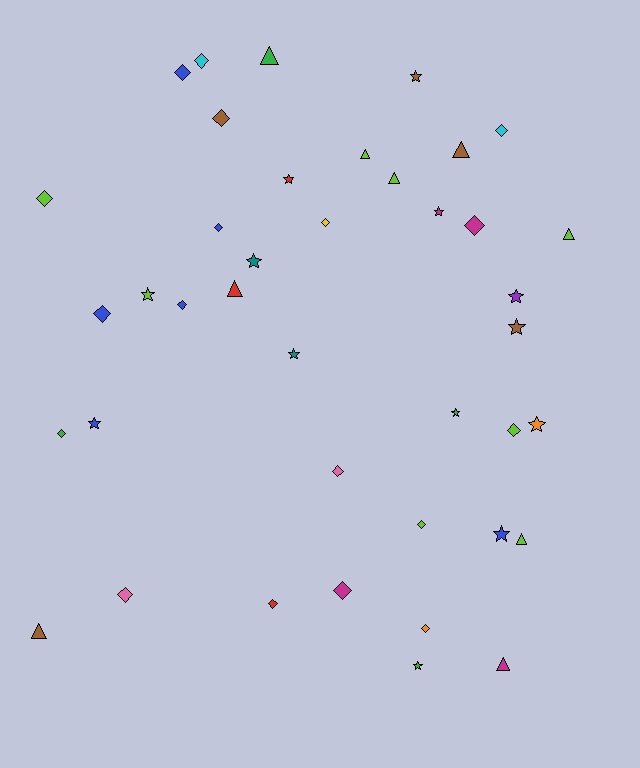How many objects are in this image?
There are 40 objects.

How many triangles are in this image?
There are 9 triangles.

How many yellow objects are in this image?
There is 1 yellow object.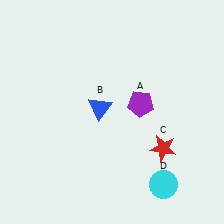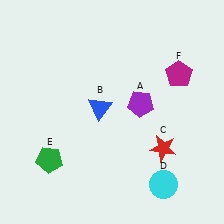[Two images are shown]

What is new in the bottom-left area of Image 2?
A green pentagon (E) was added in the bottom-left area of Image 2.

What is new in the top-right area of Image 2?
A magenta pentagon (F) was added in the top-right area of Image 2.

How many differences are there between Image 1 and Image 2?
There are 2 differences between the two images.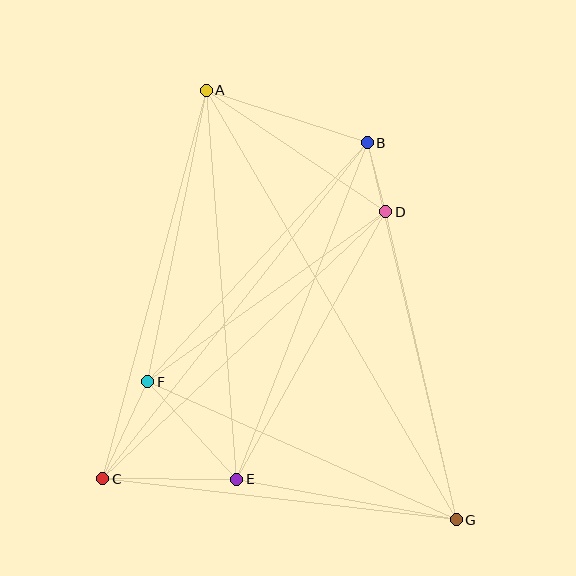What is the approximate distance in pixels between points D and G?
The distance between D and G is approximately 316 pixels.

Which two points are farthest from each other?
Points A and G are farthest from each other.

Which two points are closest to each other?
Points B and D are closest to each other.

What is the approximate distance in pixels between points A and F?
The distance between A and F is approximately 297 pixels.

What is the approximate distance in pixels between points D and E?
The distance between D and E is approximately 306 pixels.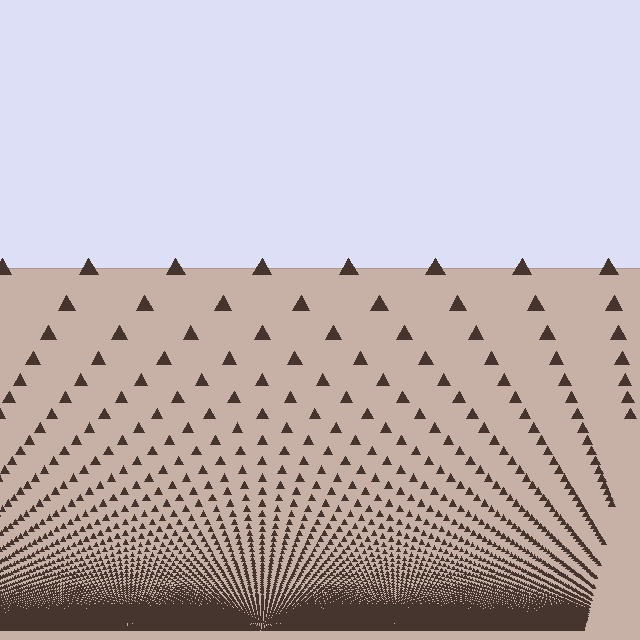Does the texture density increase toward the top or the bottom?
Density increases toward the bottom.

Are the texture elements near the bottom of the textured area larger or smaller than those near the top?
Smaller. The gradient is inverted — elements near the bottom are smaller and denser.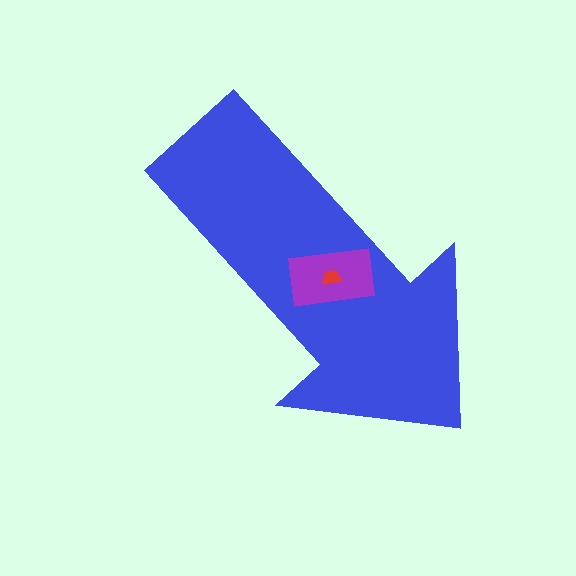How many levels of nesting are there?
3.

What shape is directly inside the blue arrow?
The purple rectangle.